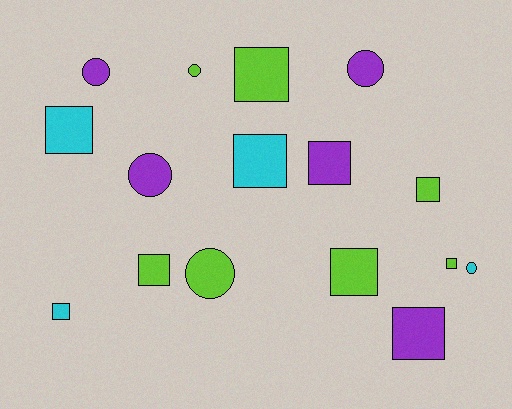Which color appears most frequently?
Lime, with 7 objects.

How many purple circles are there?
There are 3 purple circles.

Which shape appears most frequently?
Square, with 10 objects.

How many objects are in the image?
There are 16 objects.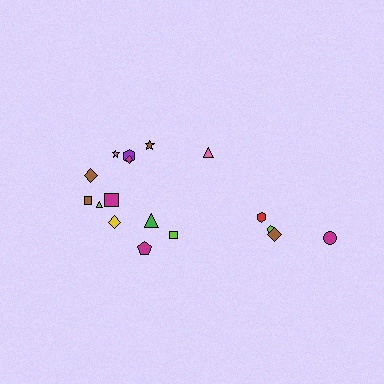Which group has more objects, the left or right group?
The left group.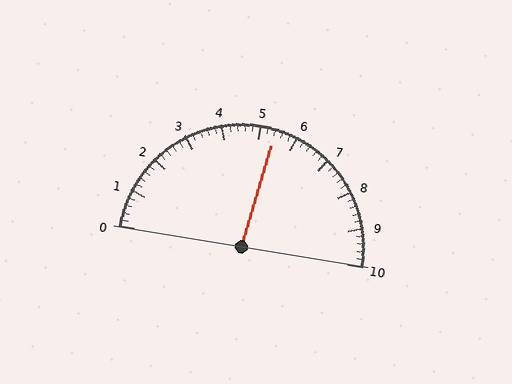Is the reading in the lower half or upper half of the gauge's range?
The reading is in the upper half of the range (0 to 10).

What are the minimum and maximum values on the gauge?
The gauge ranges from 0 to 10.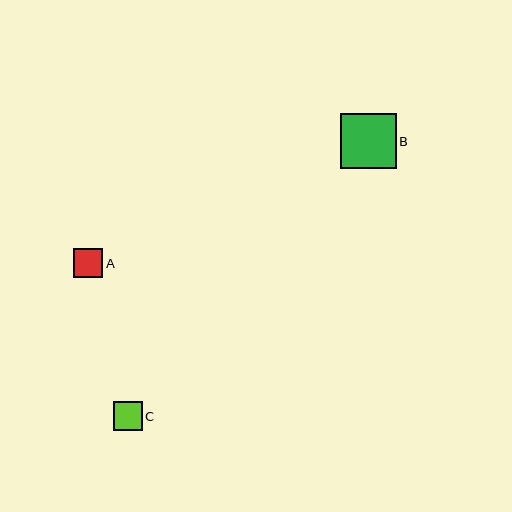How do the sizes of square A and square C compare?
Square A and square C are approximately the same size.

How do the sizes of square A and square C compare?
Square A and square C are approximately the same size.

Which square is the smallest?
Square C is the smallest with a size of approximately 29 pixels.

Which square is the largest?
Square B is the largest with a size of approximately 56 pixels.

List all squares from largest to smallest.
From largest to smallest: B, A, C.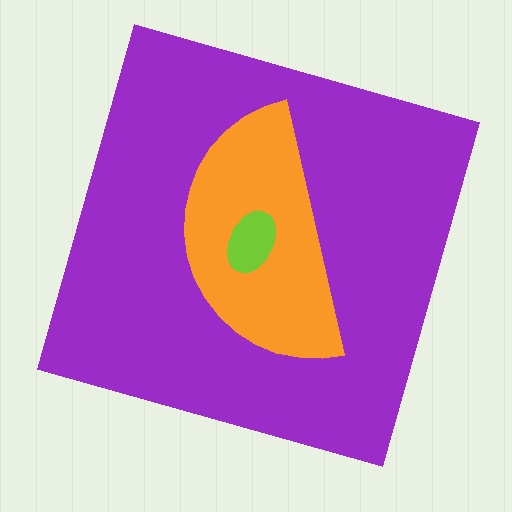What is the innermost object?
The lime ellipse.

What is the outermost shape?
The purple square.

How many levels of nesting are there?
3.